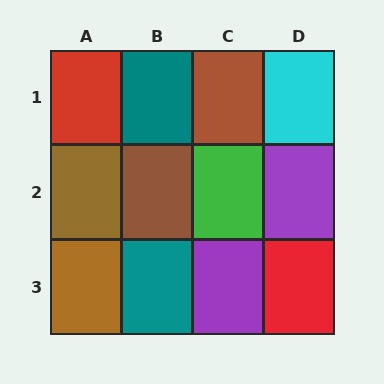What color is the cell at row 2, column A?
Brown.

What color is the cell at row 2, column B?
Brown.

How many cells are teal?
2 cells are teal.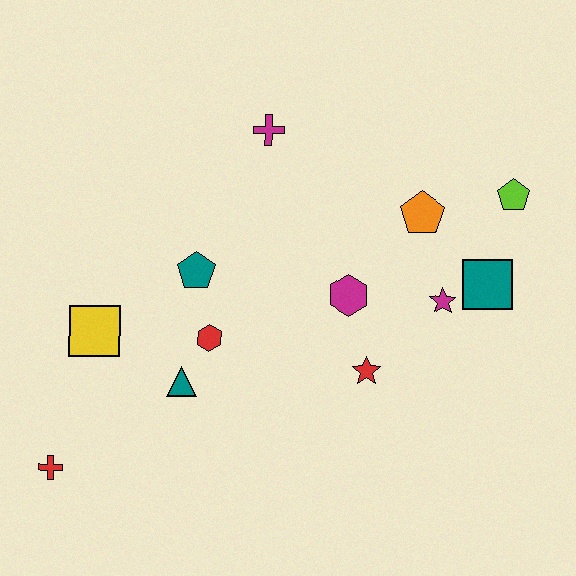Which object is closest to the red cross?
The yellow square is closest to the red cross.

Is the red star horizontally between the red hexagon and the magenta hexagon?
No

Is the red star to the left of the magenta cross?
No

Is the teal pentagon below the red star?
No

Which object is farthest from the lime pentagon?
The red cross is farthest from the lime pentagon.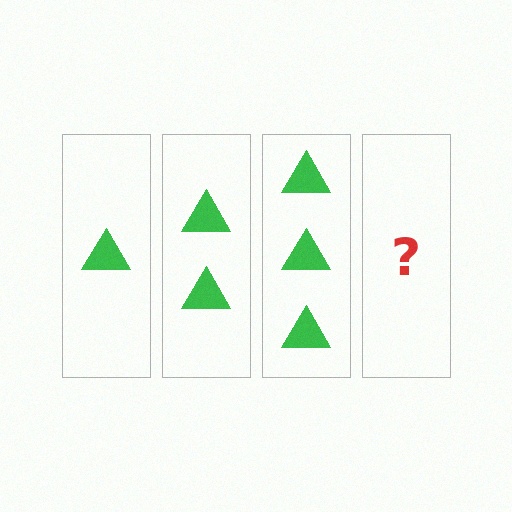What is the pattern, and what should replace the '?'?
The pattern is that each step adds one more triangle. The '?' should be 4 triangles.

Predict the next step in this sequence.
The next step is 4 triangles.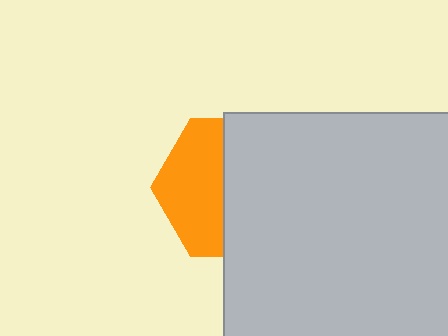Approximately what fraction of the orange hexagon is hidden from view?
Roughly 56% of the orange hexagon is hidden behind the light gray rectangle.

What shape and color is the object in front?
The object in front is a light gray rectangle.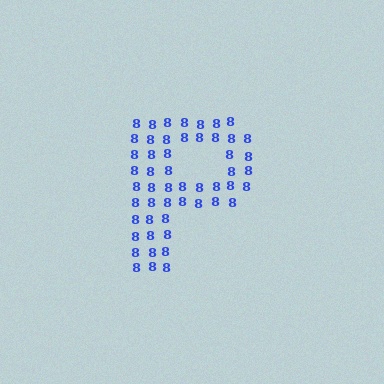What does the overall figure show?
The overall figure shows the letter P.